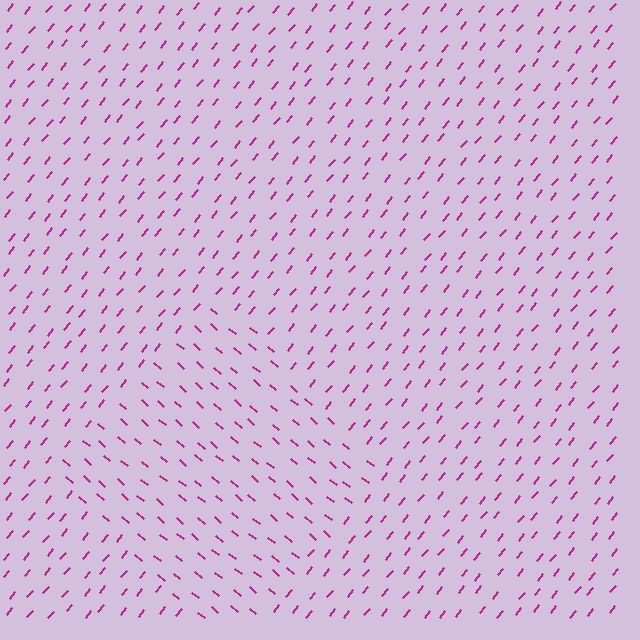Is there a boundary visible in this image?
Yes, there is a texture boundary formed by a change in line orientation.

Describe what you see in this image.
The image is filled with small magenta line segments. A diamond region in the image has lines oriented differently from the surrounding lines, creating a visible texture boundary.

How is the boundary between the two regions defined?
The boundary is defined purely by a change in line orientation (approximately 88 degrees difference). All lines are the same color and thickness.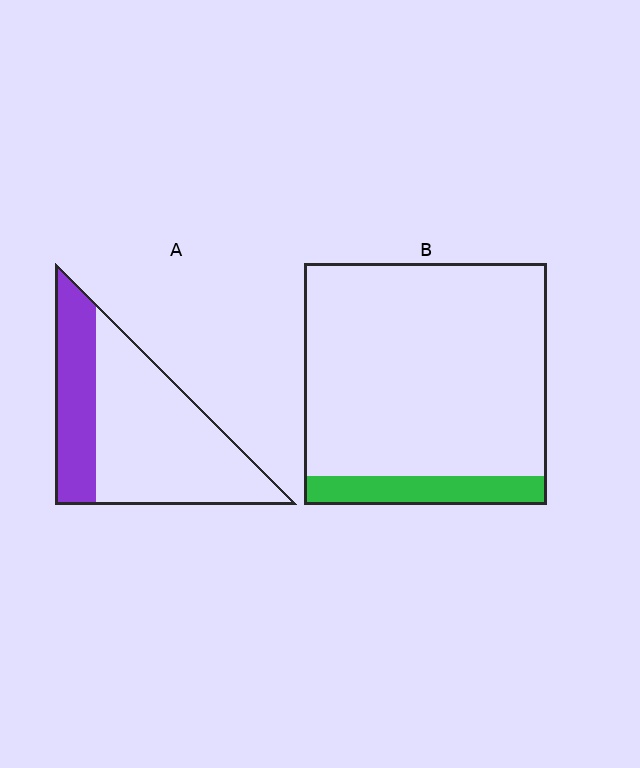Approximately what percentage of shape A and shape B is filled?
A is approximately 30% and B is approximately 10%.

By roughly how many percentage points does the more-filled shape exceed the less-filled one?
By roughly 20 percentage points (A over B).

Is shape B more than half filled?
No.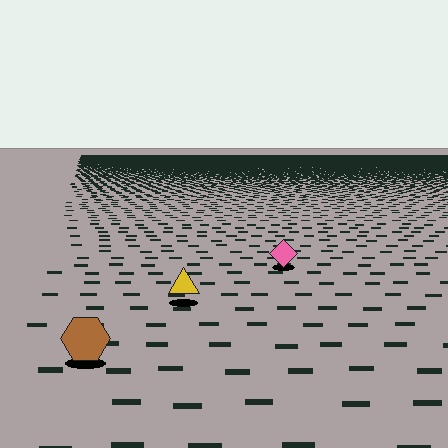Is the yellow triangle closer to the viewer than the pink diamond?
Yes. The yellow triangle is closer — you can tell from the texture gradient: the ground texture is coarser near it.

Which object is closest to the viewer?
The brown hexagon is closest. The texture marks near it are larger and more spread out.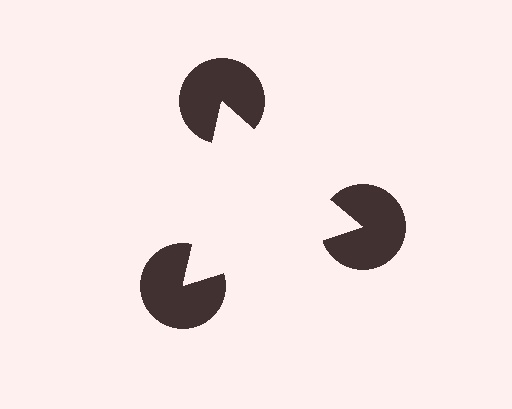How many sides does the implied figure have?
3 sides.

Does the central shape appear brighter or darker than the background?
It typically appears slightly brighter than the background, even though no actual brightness change is drawn.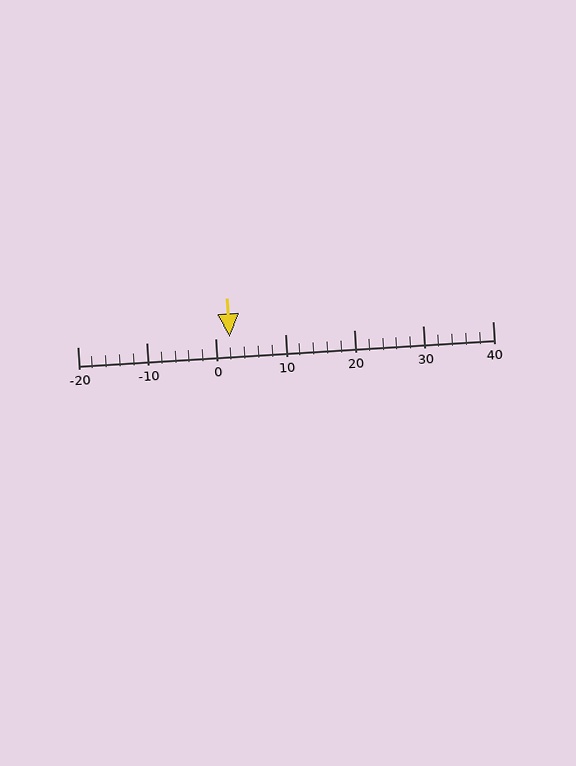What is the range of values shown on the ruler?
The ruler shows values from -20 to 40.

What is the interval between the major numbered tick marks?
The major tick marks are spaced 10 units apart.